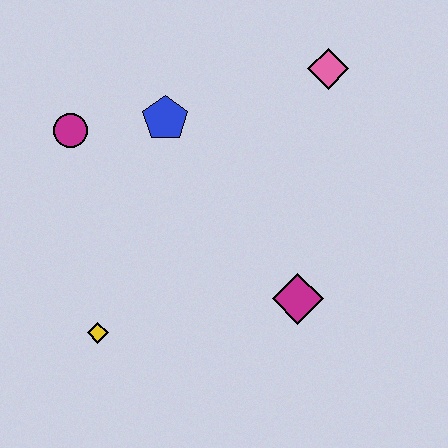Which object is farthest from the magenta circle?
The magenta diamond is farthest from the magenta circle.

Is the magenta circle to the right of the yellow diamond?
No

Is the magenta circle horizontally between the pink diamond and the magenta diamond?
No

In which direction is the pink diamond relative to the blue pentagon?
The pink diamond is to the right of the blue pentagon.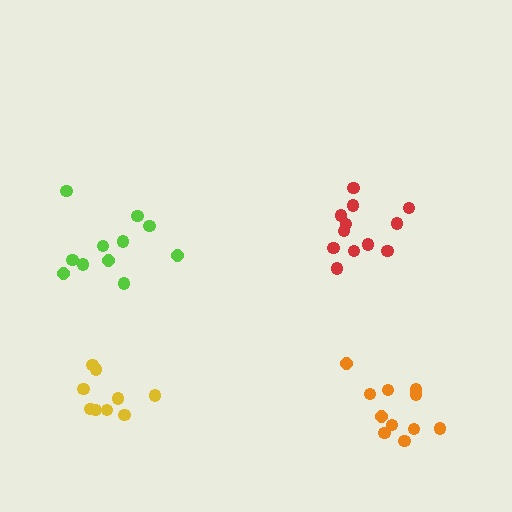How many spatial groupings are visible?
There are 4 spatial groupings.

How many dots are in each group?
Group 1: 11 dots, Group 2: 9 dots, Group 3: 11 dots, Group 4: 12 dots (43 total).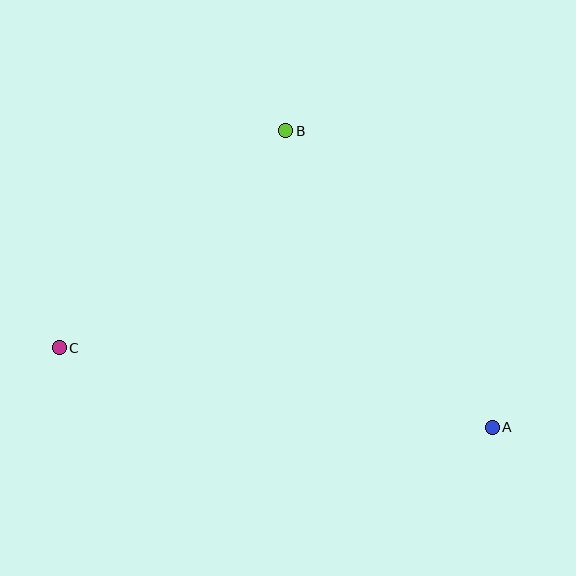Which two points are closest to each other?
Points B and C are closest to each other.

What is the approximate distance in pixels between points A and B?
The distance between A and B is approximately 361 pixels.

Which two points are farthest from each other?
Points A and C are farthest from each other.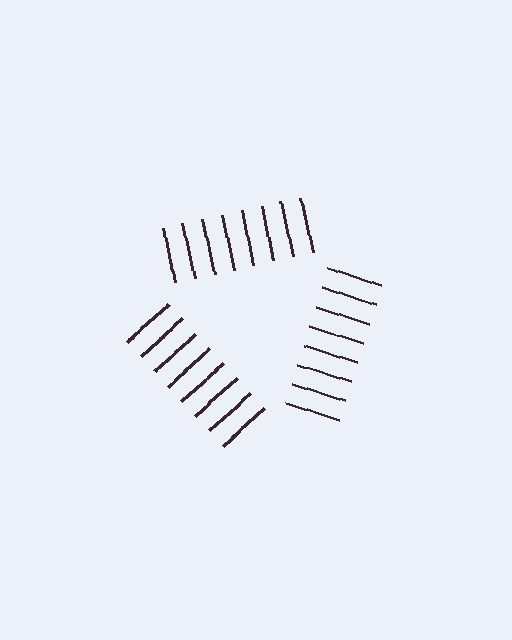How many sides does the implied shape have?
3 sides — the line-ends trace a triangle.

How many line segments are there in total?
24 — 8 along each of the 3 edges.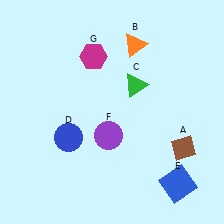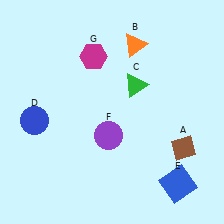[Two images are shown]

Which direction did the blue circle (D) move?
The blue circle (D) moved left.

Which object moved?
The blue circle (D) moved left.